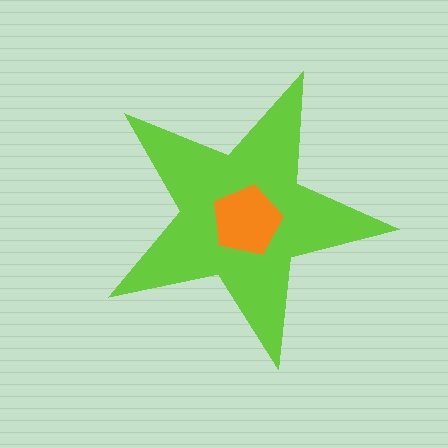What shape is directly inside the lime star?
The orange pentagon.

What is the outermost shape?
The lime star.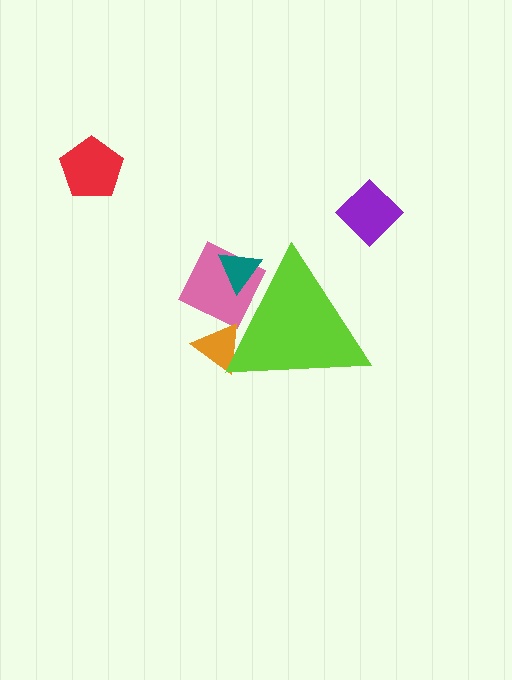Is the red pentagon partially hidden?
No, the red pentagon is fully visible.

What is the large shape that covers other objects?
A lime triangle.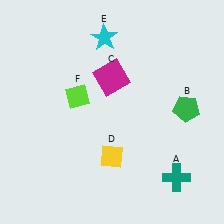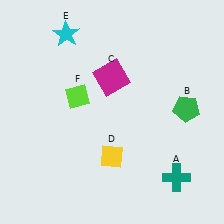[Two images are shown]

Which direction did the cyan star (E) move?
The cyan star (E) moved left.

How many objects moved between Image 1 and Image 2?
1 object moved between the two images.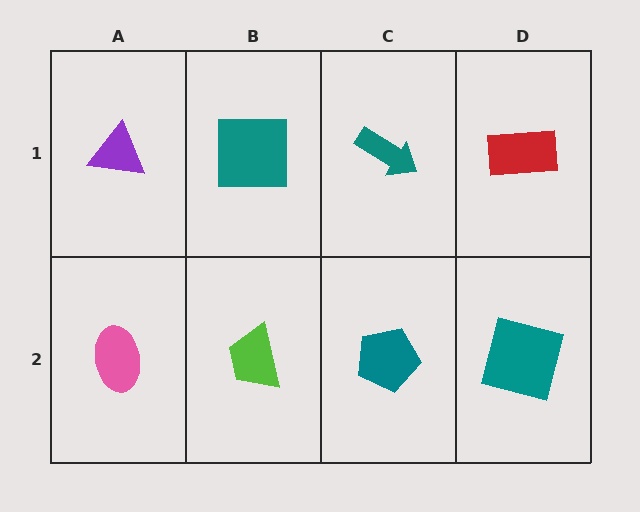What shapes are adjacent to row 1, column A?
A pink ellipse (row 2, column A), a teal square (row 1, column B).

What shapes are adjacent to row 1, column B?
A lime trapezoid (row 2, column B), a purple triangle (row 1, column A), a teal arrow (row 1, column C).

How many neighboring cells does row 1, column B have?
3.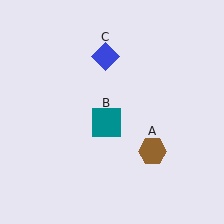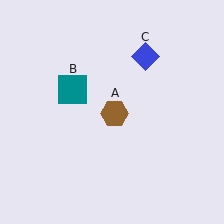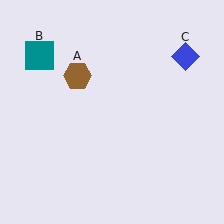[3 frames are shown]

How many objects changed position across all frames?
3 objects changed position: brown hexagon (object A), teal square (object B), blue diamond (object C).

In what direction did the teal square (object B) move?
The teal square (object B) moved up and to the left.